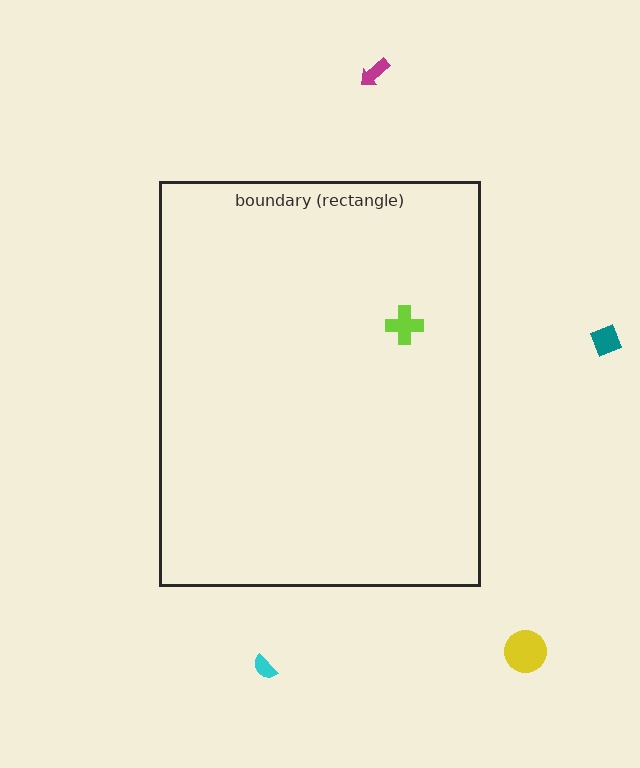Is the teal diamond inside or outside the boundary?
Outside.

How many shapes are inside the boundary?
1 inside, 4 outside.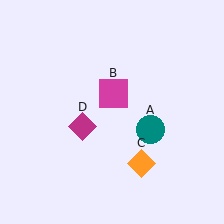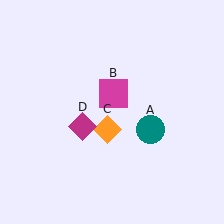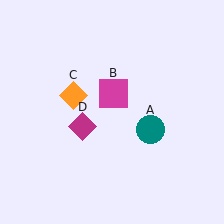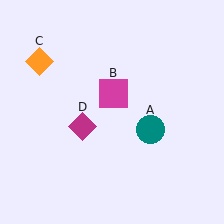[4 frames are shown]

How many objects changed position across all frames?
1 object changed position: orange diamond (object C).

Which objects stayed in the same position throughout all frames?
Teal circle (object A) and magenta square (object B) and magenta diamond (object D) remained stationary.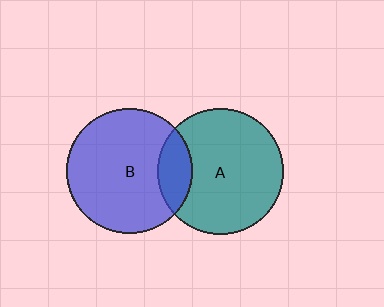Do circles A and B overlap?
Yes.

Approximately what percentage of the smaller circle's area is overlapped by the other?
Approximately 15%.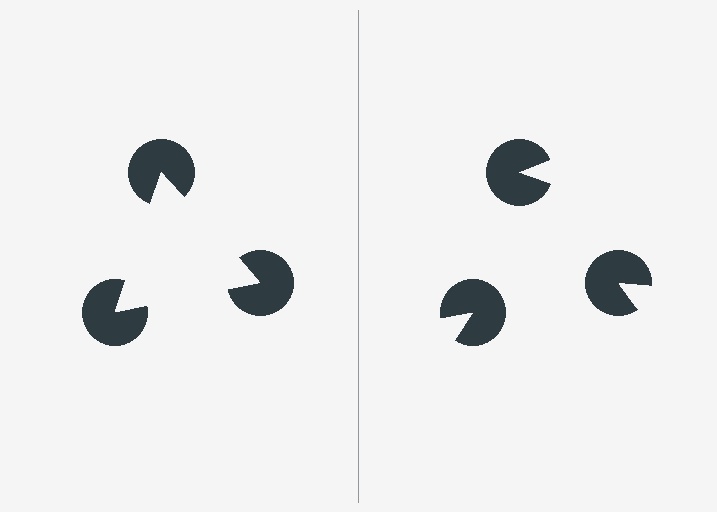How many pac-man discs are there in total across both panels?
6 — 3 on each side.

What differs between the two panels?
The pac-man discs are positioned identically on both sides; only the wedge orientations differ. On the left they align to a triangle; on the right they are misaligned.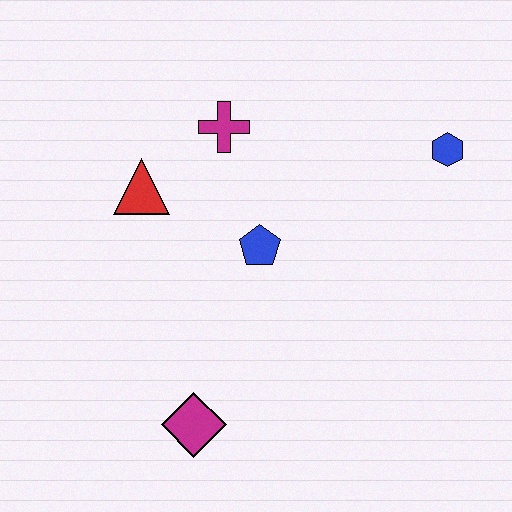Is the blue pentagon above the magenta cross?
No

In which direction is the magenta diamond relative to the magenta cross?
The magenta diamond is below the magenta cross.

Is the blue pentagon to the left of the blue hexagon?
Yes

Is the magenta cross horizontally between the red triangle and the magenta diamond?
No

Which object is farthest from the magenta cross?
The magenta diamond is farthest from the magenta cross.